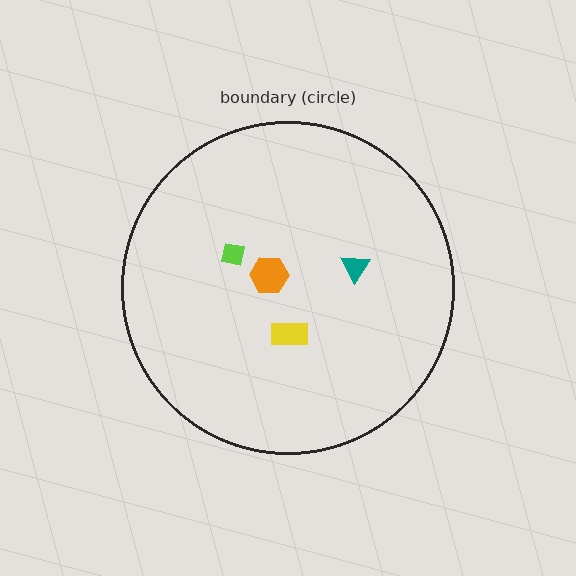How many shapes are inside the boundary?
4 inside, 0 outside.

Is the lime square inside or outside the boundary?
Inside.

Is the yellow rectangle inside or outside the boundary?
Inside.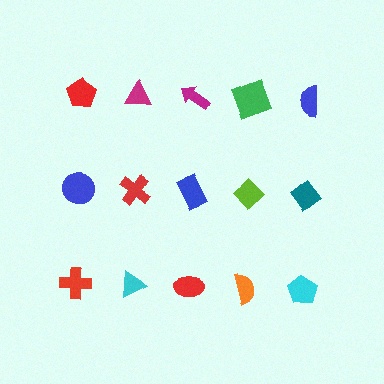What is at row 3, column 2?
A cyan triangle.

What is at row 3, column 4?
An orange semicircle.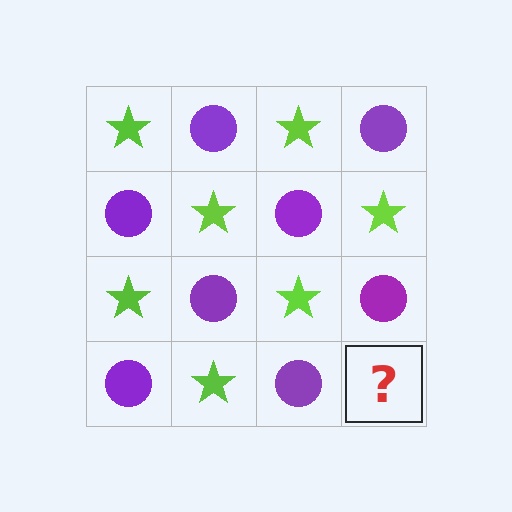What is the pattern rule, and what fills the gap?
The rule is that it alternates lime star and purple circle in a checkerboard pattern. The gap should be filled with a lime star.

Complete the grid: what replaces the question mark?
The question mark should be replaced with a lime star.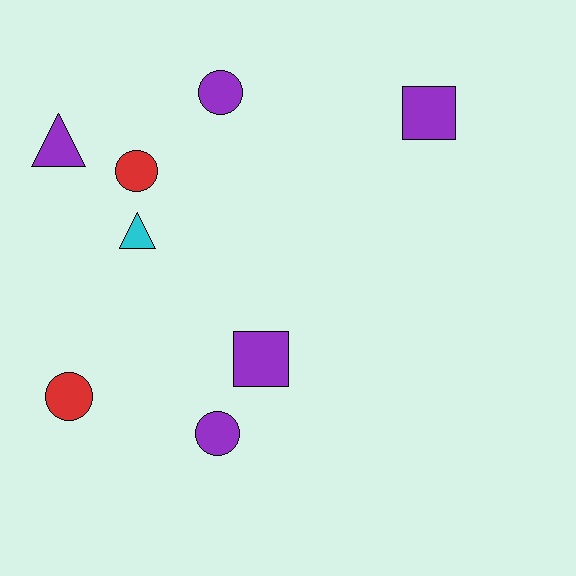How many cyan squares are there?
There are no cyan squares.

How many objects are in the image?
There are 8 objects.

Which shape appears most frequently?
Circle, with 4 objects.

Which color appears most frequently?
Purple, with 5 objects.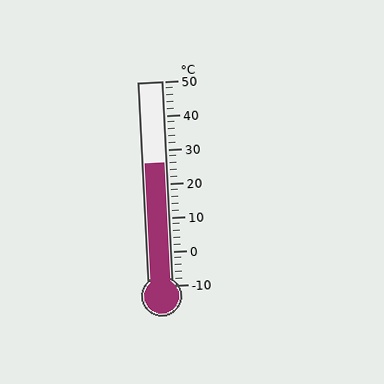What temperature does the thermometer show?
The thermometer shows approximately 26°C.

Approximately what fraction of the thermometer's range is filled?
The thermometer is filled to approximately 60% of its range.